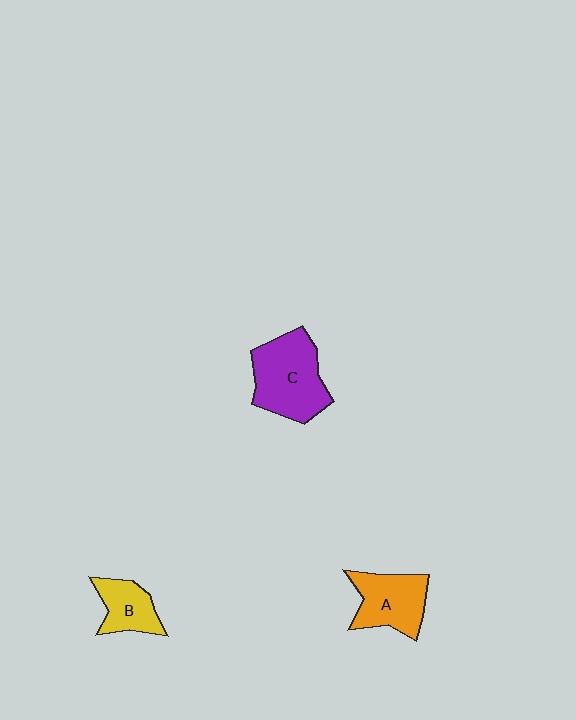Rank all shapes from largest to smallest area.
From largest to smallest: C (purple), A (orange), B (yellow).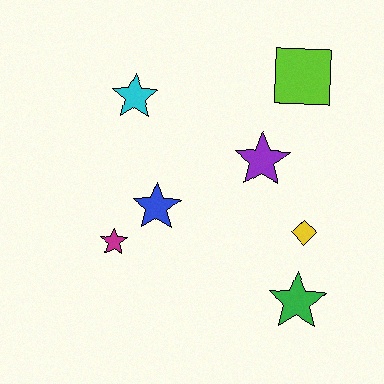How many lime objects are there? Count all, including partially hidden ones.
There is 1 lime object.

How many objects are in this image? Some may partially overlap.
There are 7 objects.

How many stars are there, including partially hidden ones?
There are 5 stars.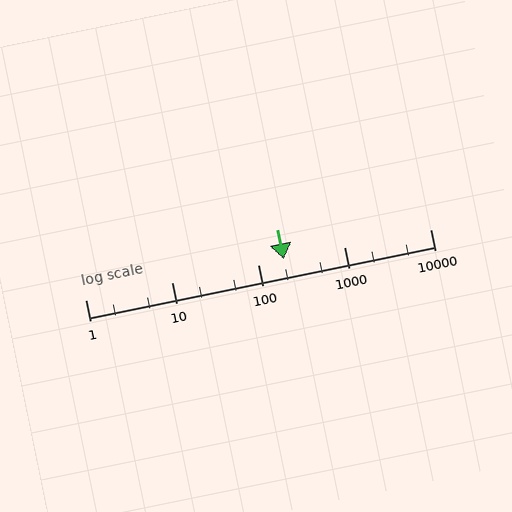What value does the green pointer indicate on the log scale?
The pointer indicates approximately 200.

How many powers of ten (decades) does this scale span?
The scale spans 4 decades, from 1 to 10000.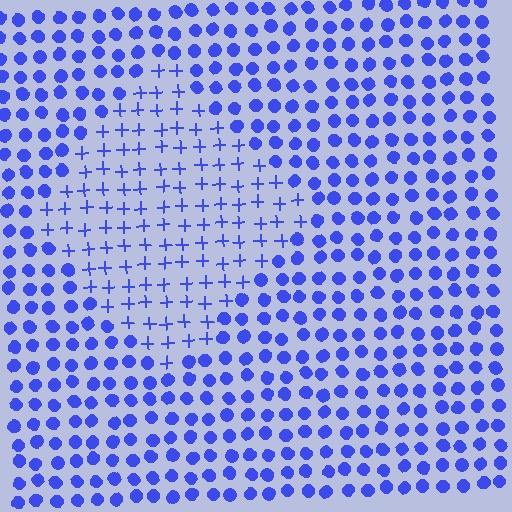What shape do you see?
I see a diamond.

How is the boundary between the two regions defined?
The boundary is defined by a change in element shape: plus signs inside vs. circles outside. All elements share the same color and spacing.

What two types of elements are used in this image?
The image uses plus signs inside the diamond region and circles outside it.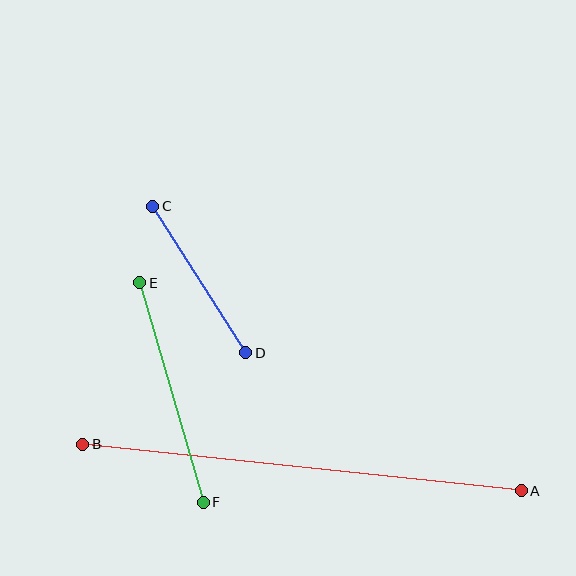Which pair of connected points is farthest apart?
Points A and B are farthest apart.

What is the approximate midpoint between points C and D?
The midpoint is at approximately (199, 280) pixels.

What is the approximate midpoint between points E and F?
The midpoint is at approximately (172, 392) pixels.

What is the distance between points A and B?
The distance is approximately 441 pixels.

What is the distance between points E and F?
The distance is approximately 228 pixels.